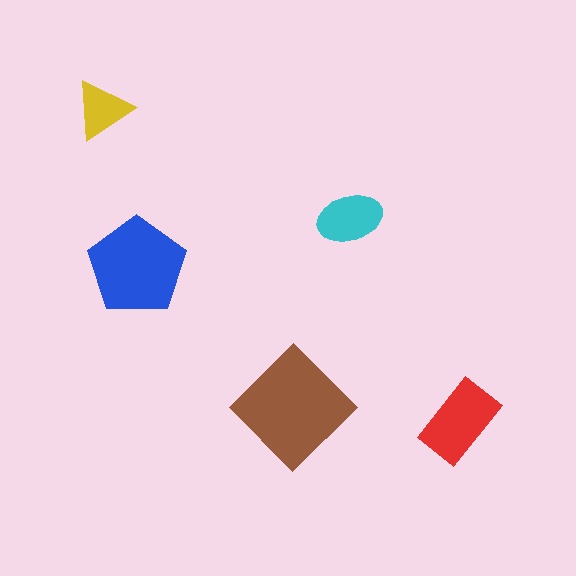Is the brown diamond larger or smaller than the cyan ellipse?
Larger.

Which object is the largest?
The brown diamond.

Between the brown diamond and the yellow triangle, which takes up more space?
The brown diamond.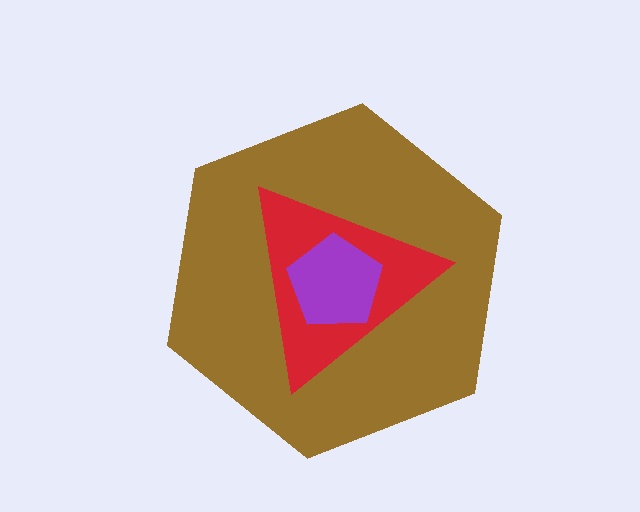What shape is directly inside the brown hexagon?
The red triangle.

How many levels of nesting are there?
3.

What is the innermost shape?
The purple pentagon.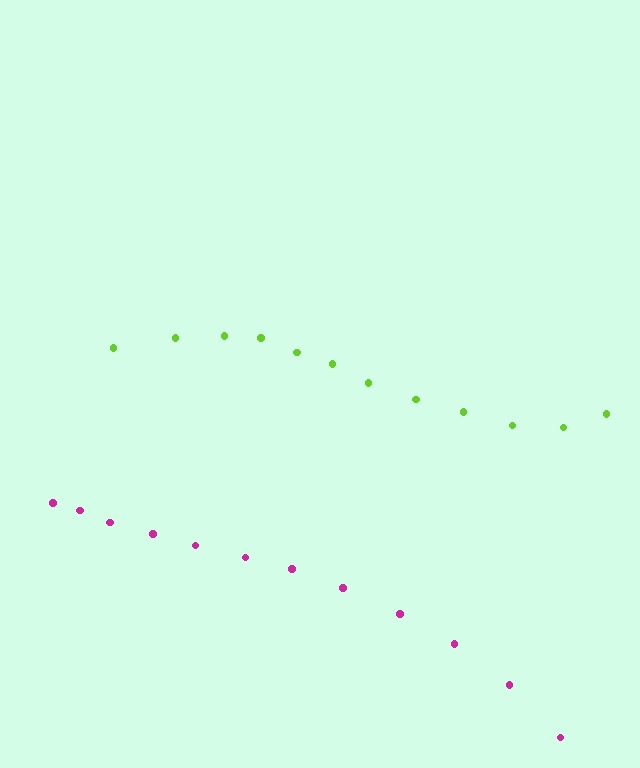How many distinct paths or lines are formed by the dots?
There are 2 distinct paths.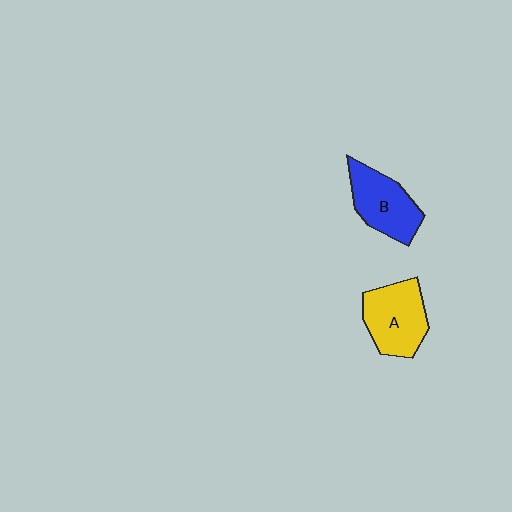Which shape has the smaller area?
Shape B (blue).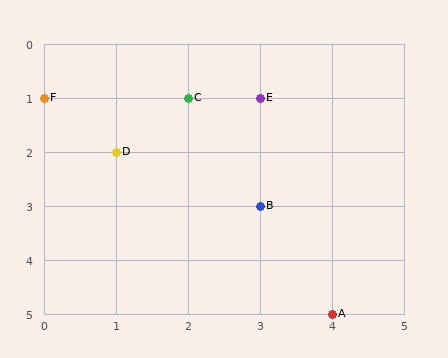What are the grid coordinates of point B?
Point B is at grid coordinates (3, 3).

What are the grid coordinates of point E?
Point E is at grid coordinates (3, 1).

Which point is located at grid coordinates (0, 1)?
Point F is at (0, 1).